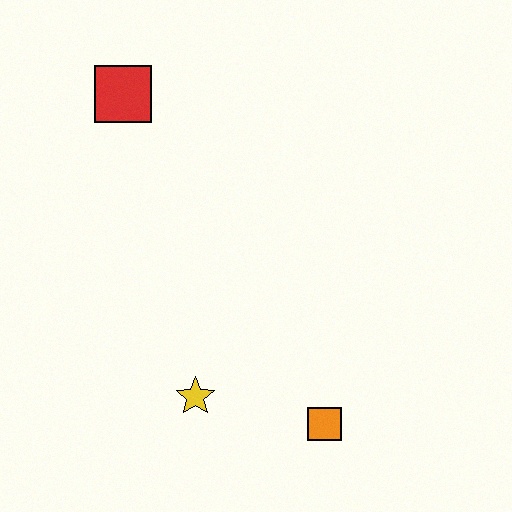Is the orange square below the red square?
Yes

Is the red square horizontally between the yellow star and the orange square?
No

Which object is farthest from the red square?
The orange square is farthest from the red square.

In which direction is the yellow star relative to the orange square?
The yellow star is to the left of the orange square.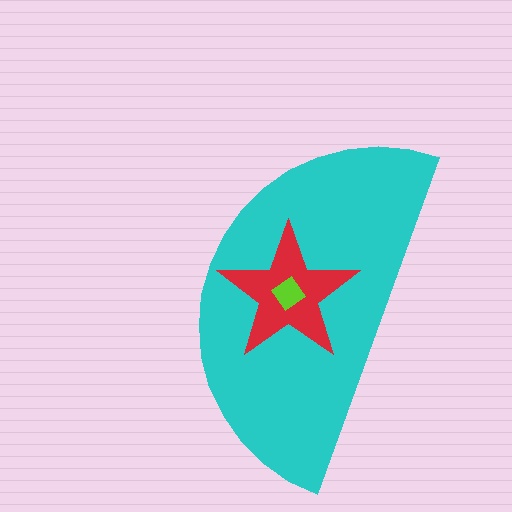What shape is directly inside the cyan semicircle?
The red star.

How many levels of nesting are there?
3.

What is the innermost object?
The lime diamond.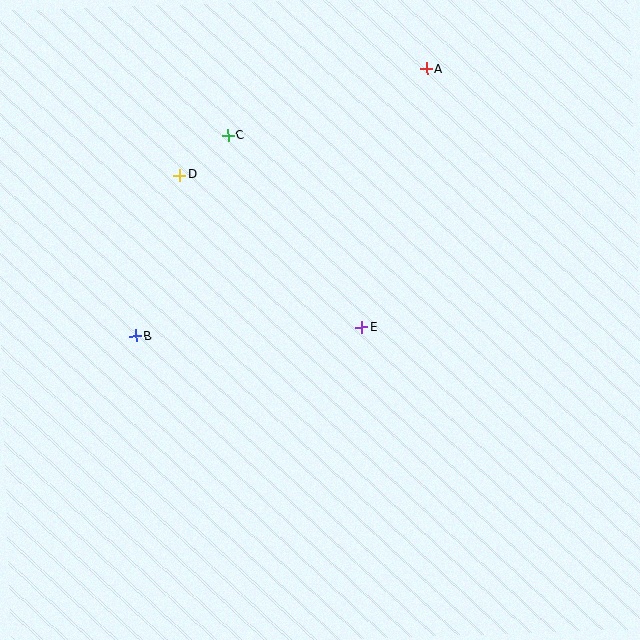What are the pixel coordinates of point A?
Point A is at (427, 69).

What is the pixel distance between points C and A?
The distance between C and A is 210 pixels.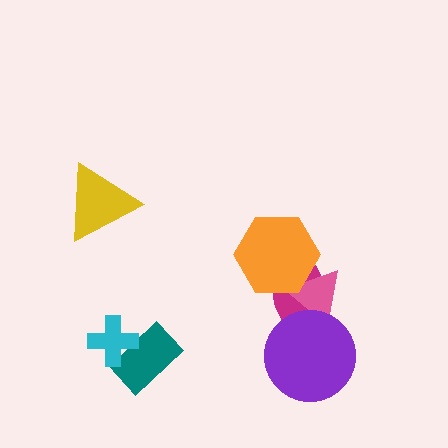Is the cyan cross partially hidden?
No, no other shape covers it.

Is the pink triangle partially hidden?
Yes, it is partially covered by another shape.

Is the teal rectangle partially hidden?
Yes, it is partially covered by another shape.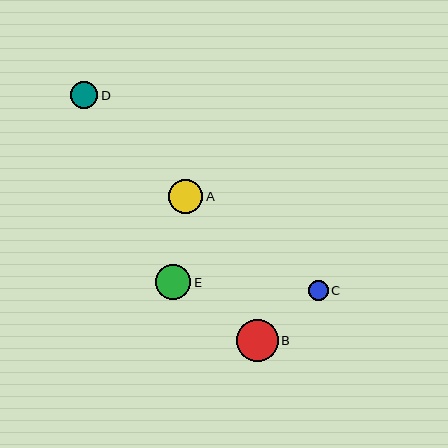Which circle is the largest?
Circle B is the largest with a size of approximately 41 pixels.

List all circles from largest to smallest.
From largest to smallest: B, A, E, D, C.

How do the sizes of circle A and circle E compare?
Circle A and circle E are approximately the same size.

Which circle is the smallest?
Circle C is the smallest with a size of approximately 20 pixels.